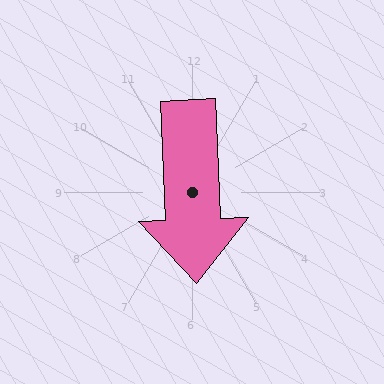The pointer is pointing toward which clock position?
Roughly 6 o'clock.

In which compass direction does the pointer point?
South.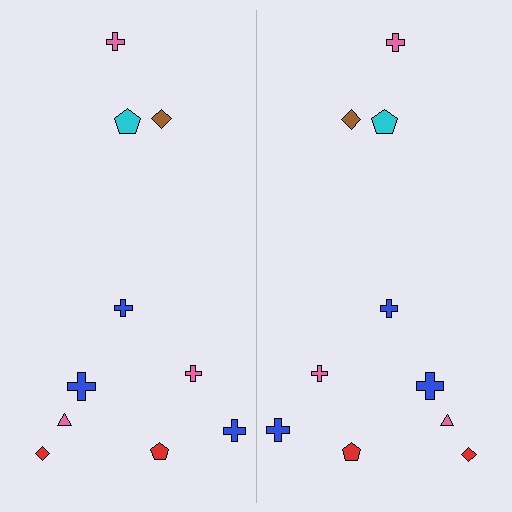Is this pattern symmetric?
Yes, this pattern has bilateral (reflection) symmetry.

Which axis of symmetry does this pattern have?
The pattern has a vertical axis of symmetry running through the center of the image.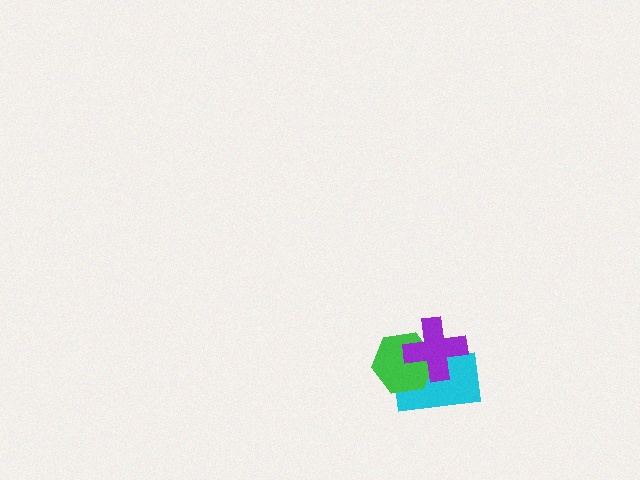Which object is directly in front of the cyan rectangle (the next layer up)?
The green hexagon is directly in front of the cyan rectangle.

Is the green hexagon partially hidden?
Yes, it is partially covered by another shape.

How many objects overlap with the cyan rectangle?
2 objects overlap with the cyan rectangle.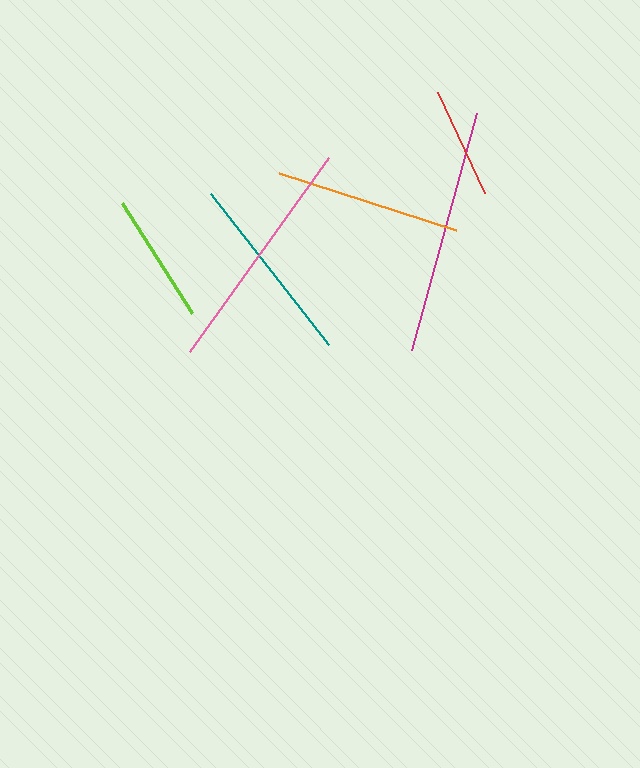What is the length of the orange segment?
The orange segment is approximately 186 pixels long.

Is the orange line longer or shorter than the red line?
The orange line is longer than the red line.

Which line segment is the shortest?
The red line is the shortest at approximately 111 pixels.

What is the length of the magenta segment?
The magenta segment is approximately 246 pixels long.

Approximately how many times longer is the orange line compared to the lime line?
The orange line is approximately 1.4 times the length of the lime line.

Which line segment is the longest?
The magenta line is the longest at approximately 246 pixels.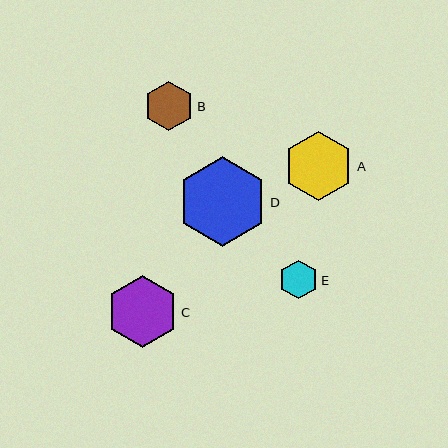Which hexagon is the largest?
Hexagon D is the largest with a size of approximately 89 pixels.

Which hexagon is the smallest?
Hexagon E is the smallest with a size of approximately 38 pixels.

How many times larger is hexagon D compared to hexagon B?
Hexagon D is approximately 1.8 times the size of hexagon B.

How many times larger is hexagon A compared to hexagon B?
Hexagon A is approximately 1.4 times the size of hexagon B.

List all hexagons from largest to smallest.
From largest to smallest: D, C, A, B, E.